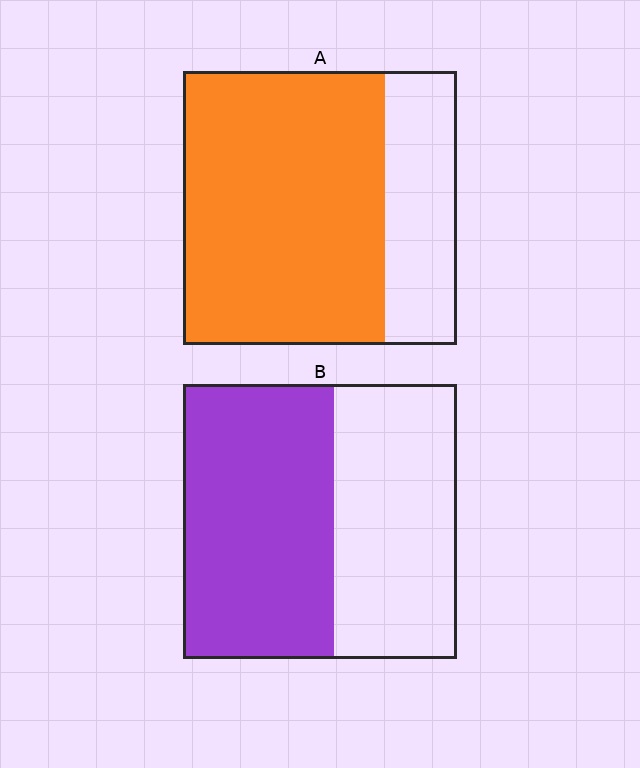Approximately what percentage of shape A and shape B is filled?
A is approximately 75% and B is approximately 55%.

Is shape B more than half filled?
Yes.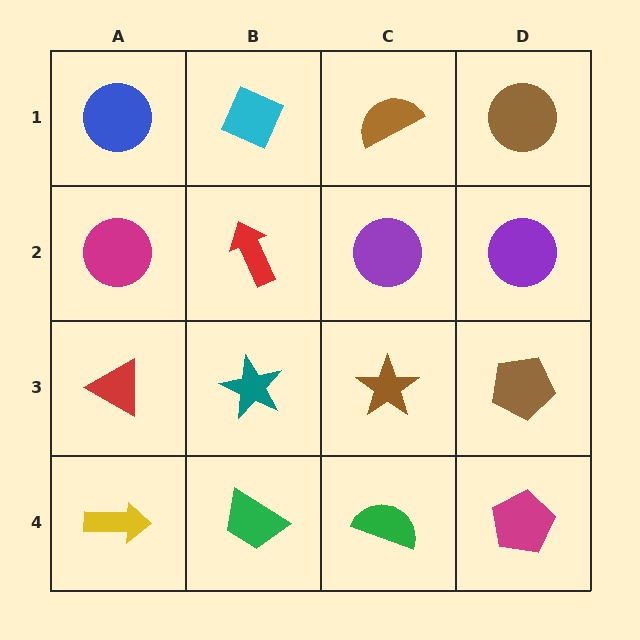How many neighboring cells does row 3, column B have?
4.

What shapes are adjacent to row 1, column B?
A red arrow (row 2, column B), a blue circle (row 1, column A), a brown semicircle (row 1, column C).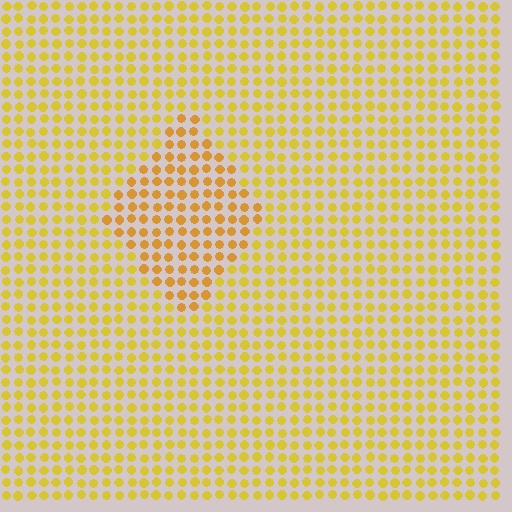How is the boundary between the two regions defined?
The boundary is defined purely by a slight shift in hue (about 18 degrees). Spacing, size, and orientation are identical on both sides.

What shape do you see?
I see a diamond.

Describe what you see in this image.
The image is filled with small yellow elements in a uniform arrangement. A diamond-shaped region is visible where the elements are tinted to a slightly different hue, forming a subtle color boundary.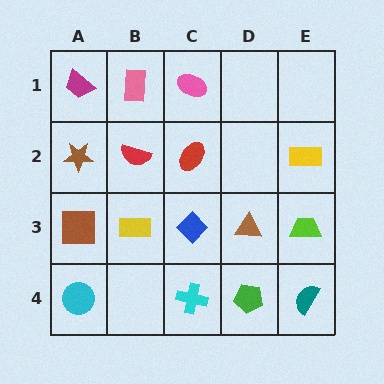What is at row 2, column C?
A red ellipse.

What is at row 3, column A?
A brown square.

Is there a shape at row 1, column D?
No, that cell is empty.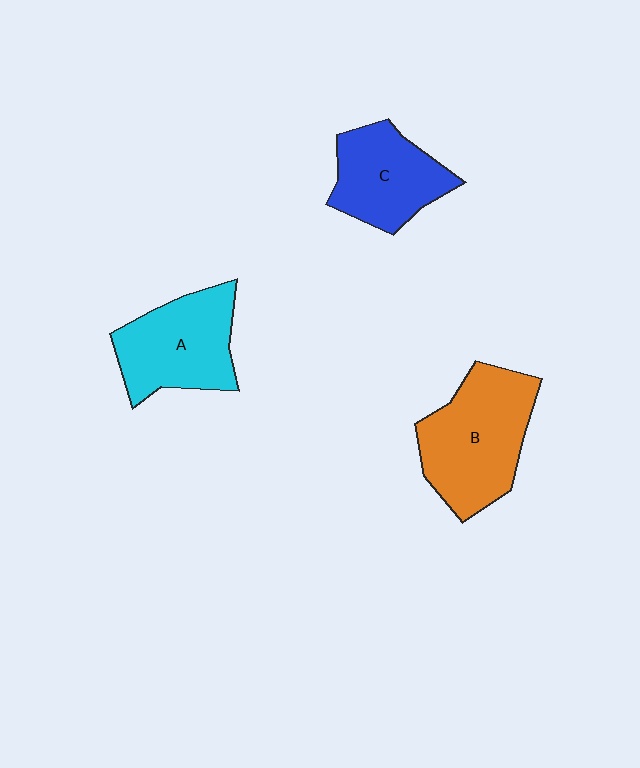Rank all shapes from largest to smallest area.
From largest to smallest: B (orange), A (cyan), C (blue).